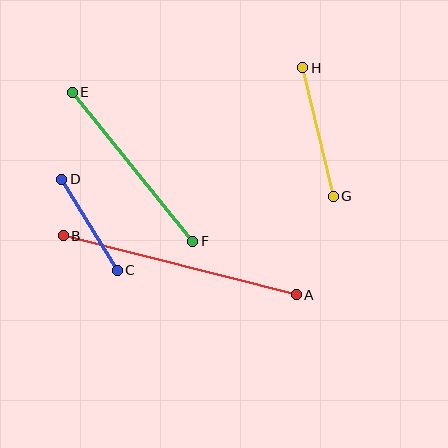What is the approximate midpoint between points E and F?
The midpoint is at approximately (132, 167) pixels.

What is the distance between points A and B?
The distance is approximately 240 pixels.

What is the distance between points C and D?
The distance is approximately 106 pixels.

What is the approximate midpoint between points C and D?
The midpoint is at approximately (89, 225) pixels.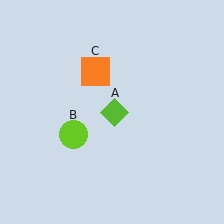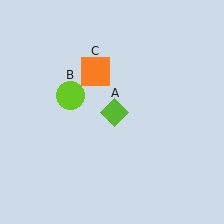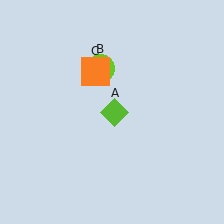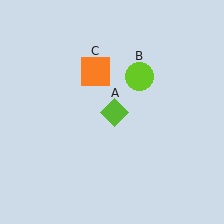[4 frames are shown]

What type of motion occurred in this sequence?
The lime circle (object B) rotated clockwise around the center of the scene.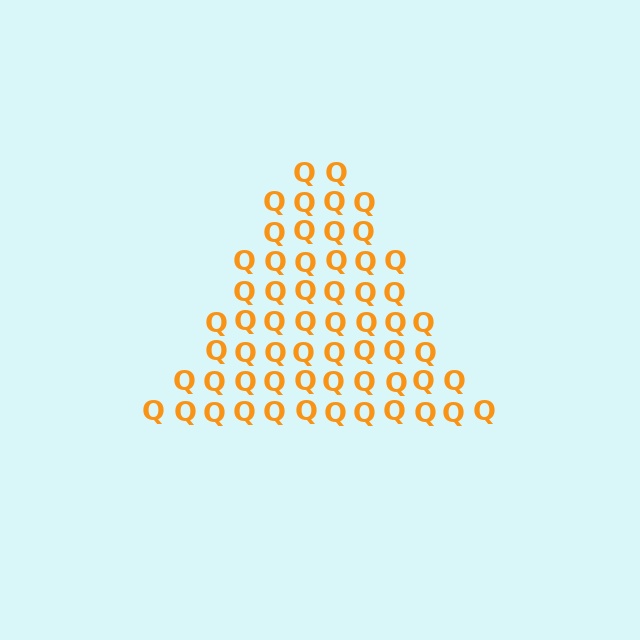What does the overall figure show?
The overall figure shows a triangle.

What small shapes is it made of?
It is made of small letter Q's.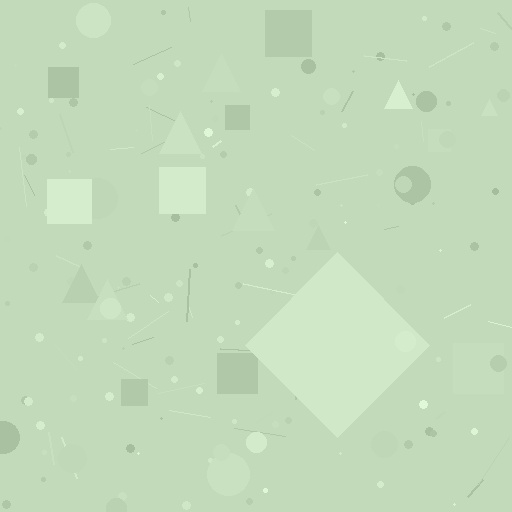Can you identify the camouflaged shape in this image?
The camouflaged shape is a diamond.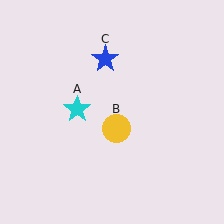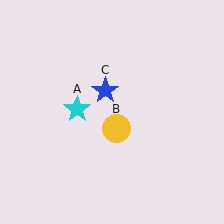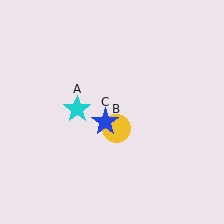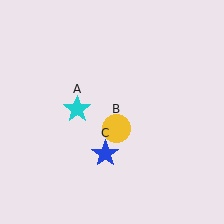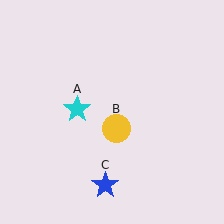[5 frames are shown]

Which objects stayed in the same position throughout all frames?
Cyan star (object A) and yellow circle (object B) remained stationary.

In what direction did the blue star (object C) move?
The blue star (object C) moved down.